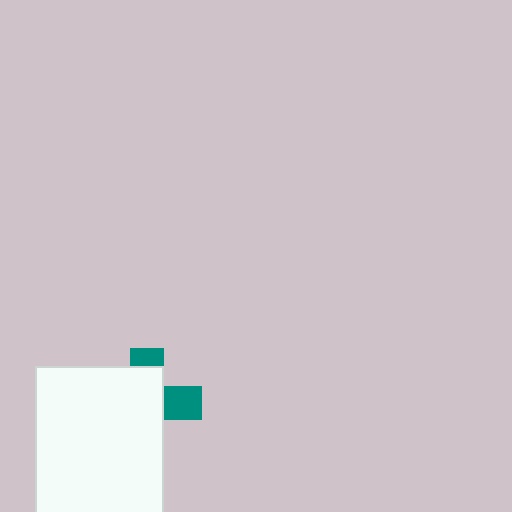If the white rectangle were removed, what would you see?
You would see the complete teal cross.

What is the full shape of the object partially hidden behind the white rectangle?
The partially hidden object is a teal cross.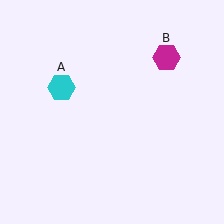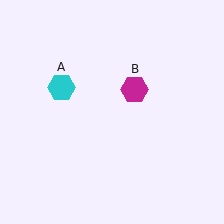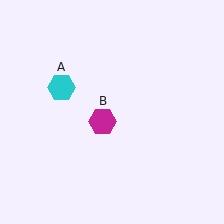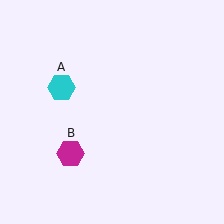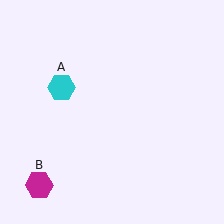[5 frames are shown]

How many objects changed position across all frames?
1 object changed position: magenta hexagon (object B).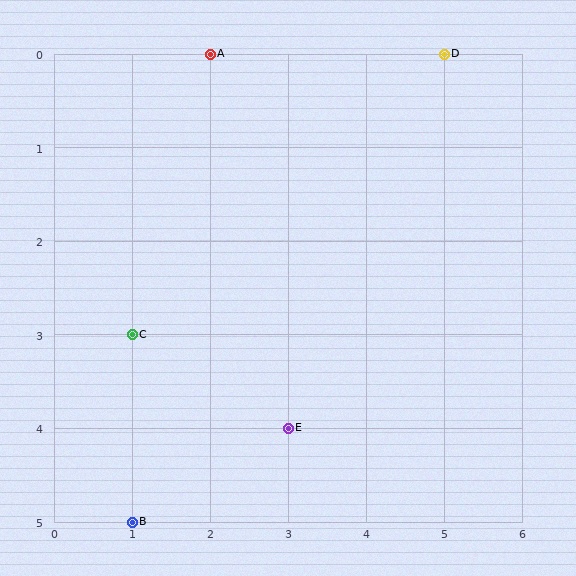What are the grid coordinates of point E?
Point E is at grid coordinates (3, 4).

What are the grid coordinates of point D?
Point D is at grid coordinates (5, 0).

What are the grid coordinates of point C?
Point C is at grid coordinates (1, 3).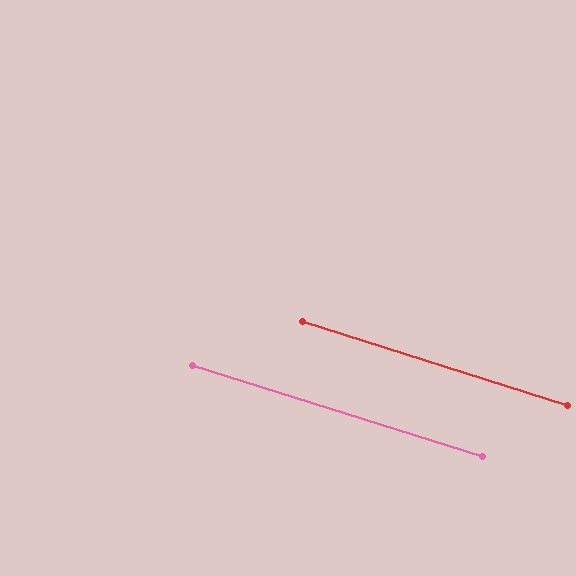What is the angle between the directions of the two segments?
Approximately 0 degrees.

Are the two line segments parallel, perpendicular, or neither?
Parallel — their directions differ by only 0.3°.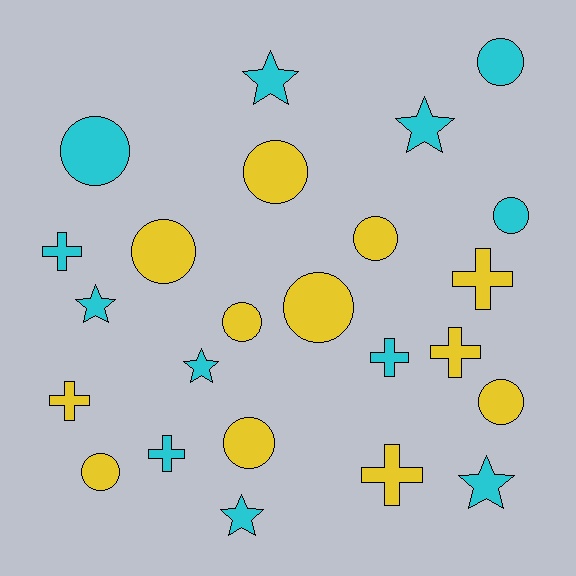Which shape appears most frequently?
Circle, with 11 objects.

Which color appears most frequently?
Yellow, with 12 objects.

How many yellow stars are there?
There are no yellow stars.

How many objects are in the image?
There are 24 objects.